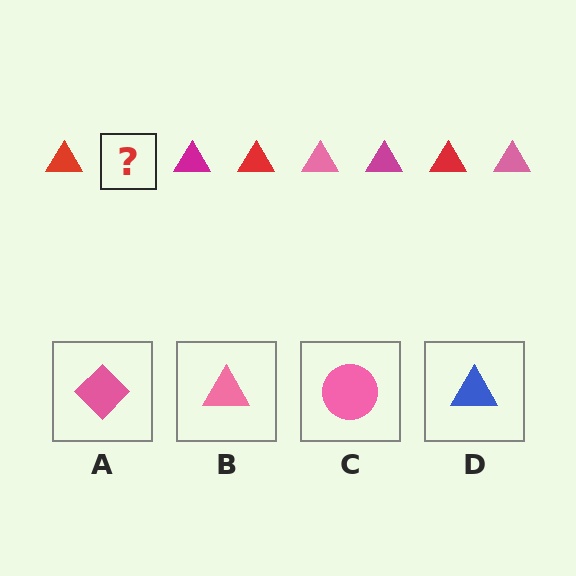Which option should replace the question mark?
Option B.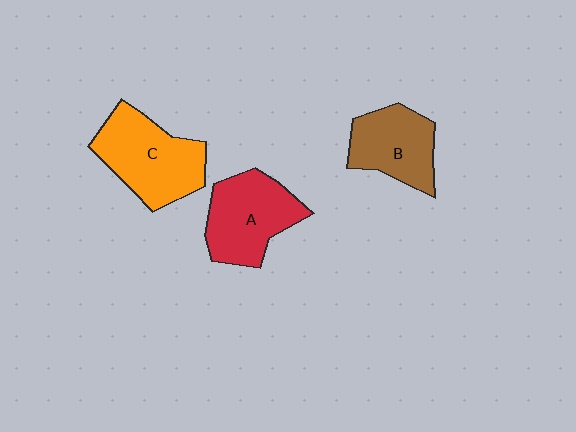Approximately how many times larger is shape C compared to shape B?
Approximately 1.3 times.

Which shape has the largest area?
Shape C (orange).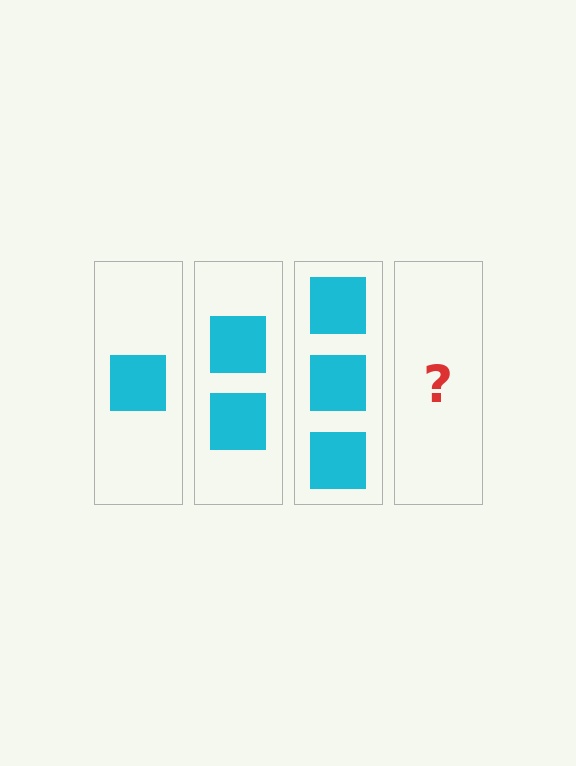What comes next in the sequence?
The next element should be 4 squares.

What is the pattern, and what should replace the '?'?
The pattern is that each step adds one more square. The '?' should be 4 squares.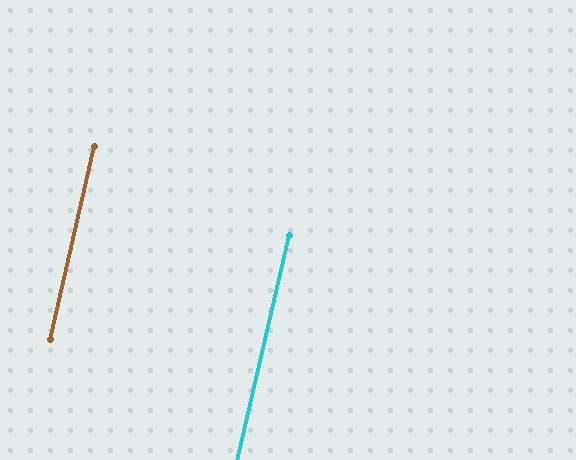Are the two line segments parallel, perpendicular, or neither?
Parallel — their directions differ by only 0.0°.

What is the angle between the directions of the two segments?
Approximately 0 degrees.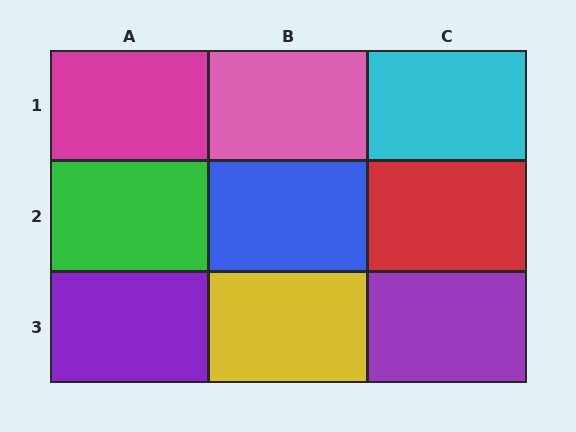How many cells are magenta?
1 cell is magenta.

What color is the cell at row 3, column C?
Purple.